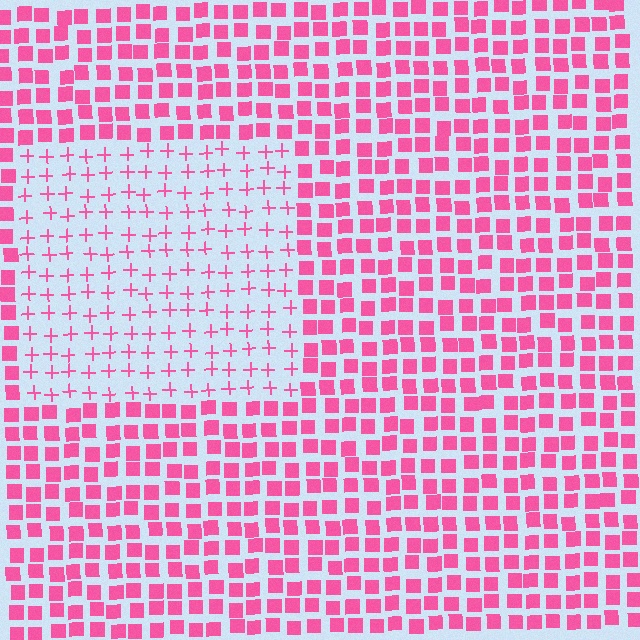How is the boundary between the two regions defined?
The boundary is defined by a change in element shape: plus signs inside vs. squares outside. All elements share the same color and spacing.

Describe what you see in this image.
The image is filled with small pink elements arranged in a uniform grid. A rectangle-shaped region contains plus signs, while the surrounding area contains squares. The boundary is defined purely by the change in element shape.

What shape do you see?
I see a rectangle.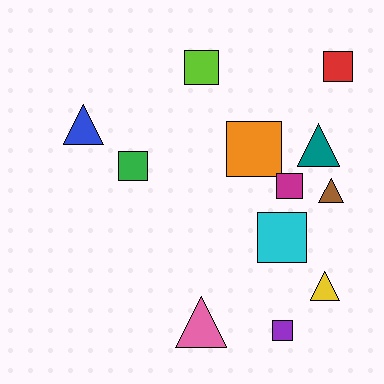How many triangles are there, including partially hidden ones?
There are 5 triangles.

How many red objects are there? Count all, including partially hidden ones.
There is 1 red object.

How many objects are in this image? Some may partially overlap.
There are 12 objects.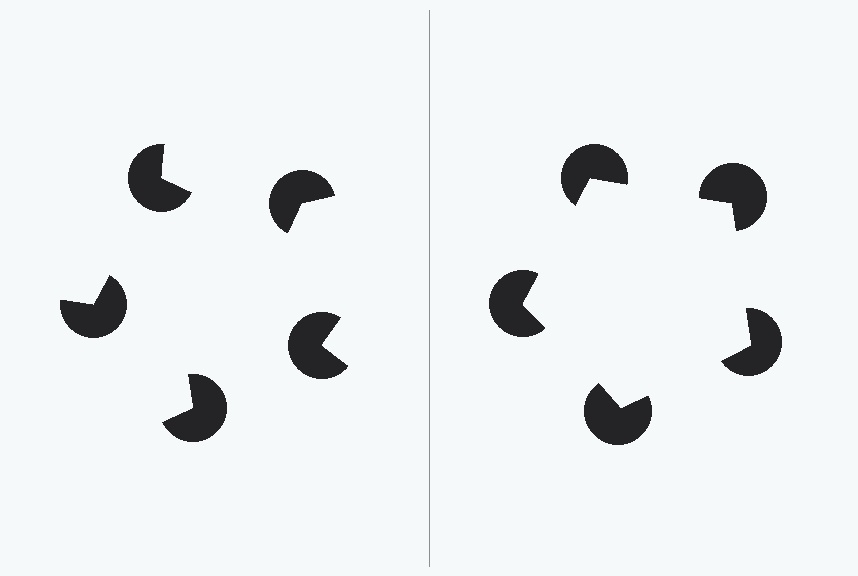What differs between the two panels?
The pac-man discs are positioned identically on both sides; only the wedge orientations differ. On the right they align to a pentagon; on the left they are misaligned.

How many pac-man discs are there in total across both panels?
10 — 5 on each side.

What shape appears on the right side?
An illusory pentagon.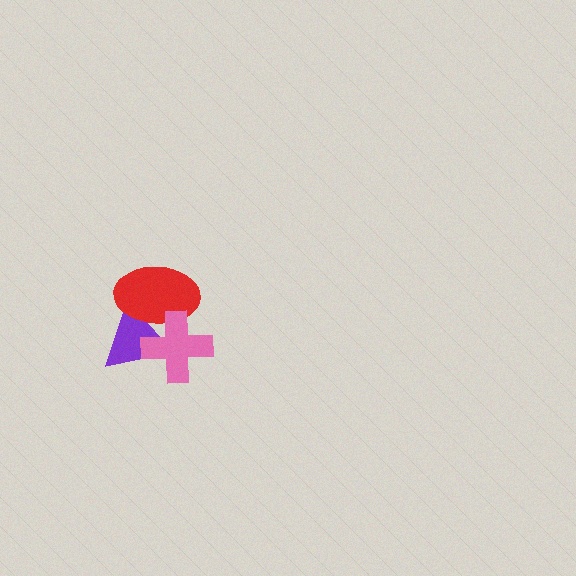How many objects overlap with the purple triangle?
2 objects overlap with the purple triangle.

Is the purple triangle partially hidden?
Yes, it is partially covered by another shape.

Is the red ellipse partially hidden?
Yes, it is partially covered by another shape.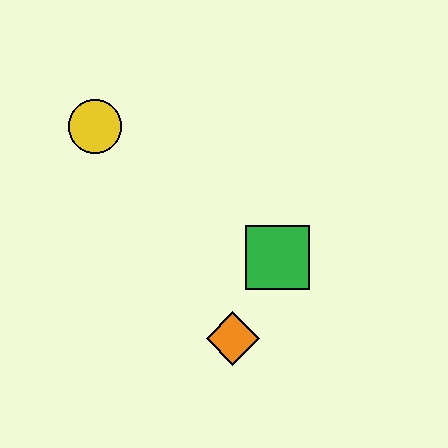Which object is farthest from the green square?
The yellow circle is farthest from the green square.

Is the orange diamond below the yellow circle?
Yes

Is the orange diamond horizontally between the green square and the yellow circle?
Yes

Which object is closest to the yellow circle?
The green square is closest to the yellow circle.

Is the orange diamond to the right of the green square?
No